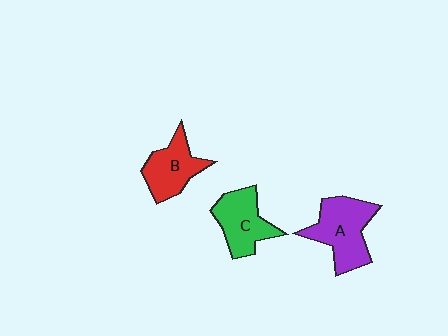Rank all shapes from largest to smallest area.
From largest to smallest: A (purple), C (green), B (red).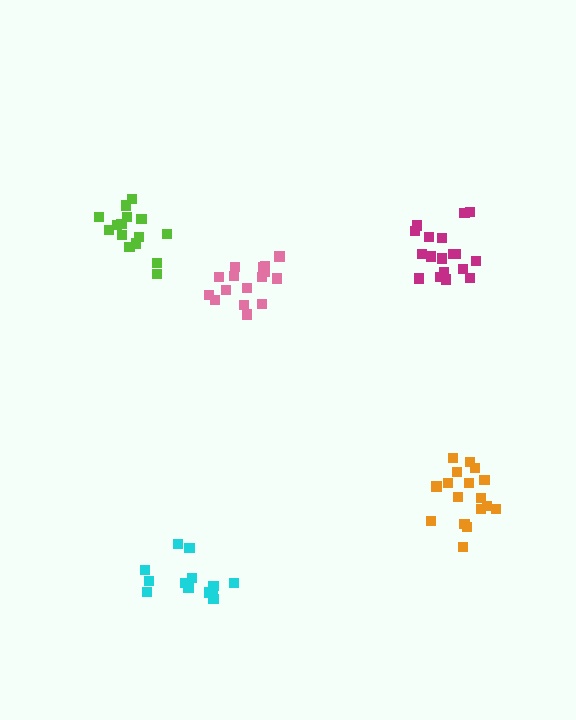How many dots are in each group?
Group 1: 17 dots, Group 2: 13 dots, Group 3: 18 dots, Group 4: 17 dots, Group 5: 15 dots (80 total).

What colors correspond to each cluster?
The clusters are colored: pink, cyan, magenta, orange, lime.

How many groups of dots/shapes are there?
There are 5 groups.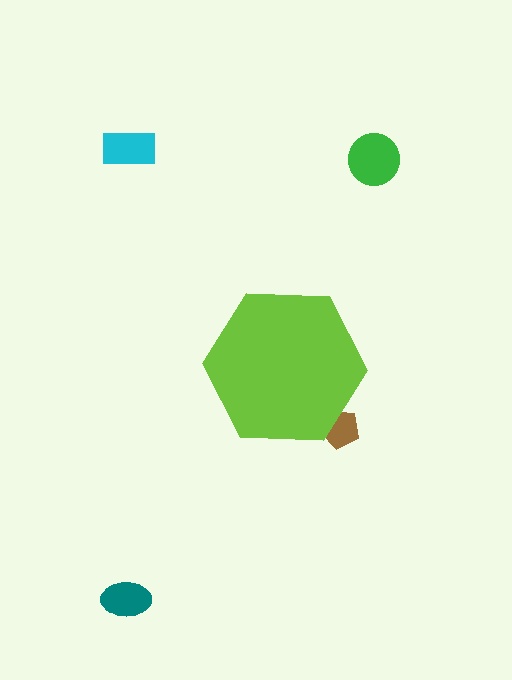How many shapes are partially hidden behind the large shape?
1 shape is partially hidden.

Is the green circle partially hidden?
No, the green circle is fully visible.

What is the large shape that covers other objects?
A lime hexagon.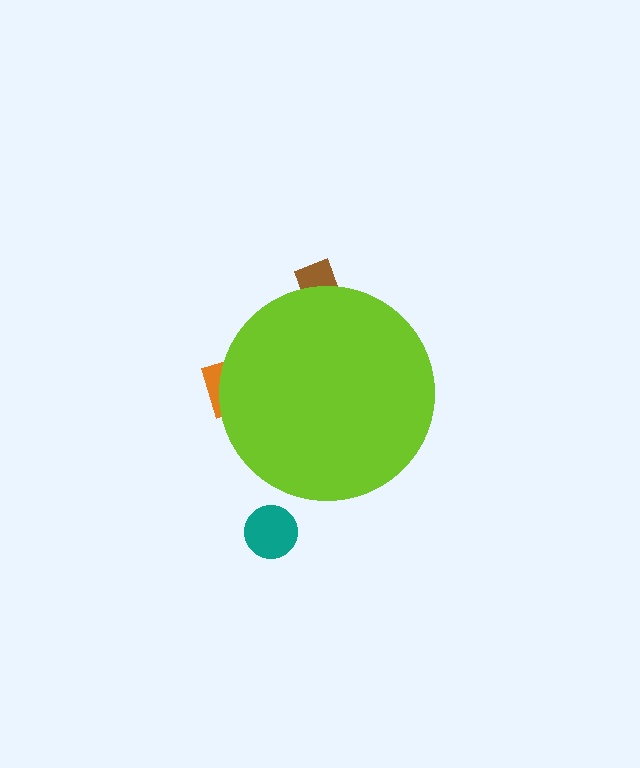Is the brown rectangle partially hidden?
Yes, the brown rectangle is partially hidden behind the lime circle.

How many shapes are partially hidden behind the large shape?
2 shapes are partially hidden.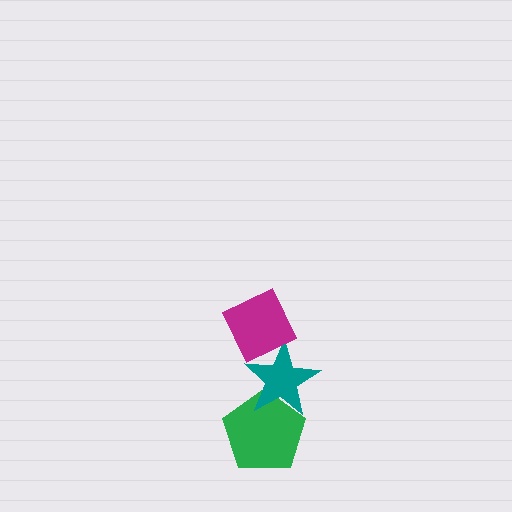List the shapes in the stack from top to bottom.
From top to bottom: the magenta diamond, the teal star, the green pentagon.